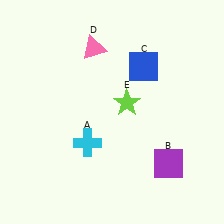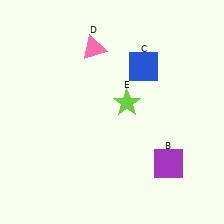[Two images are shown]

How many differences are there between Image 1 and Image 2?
There is 1 difference between the two images.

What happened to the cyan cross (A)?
The cyan cross (A) was removed in Image 2. It was in the bottom-left area of Image 1.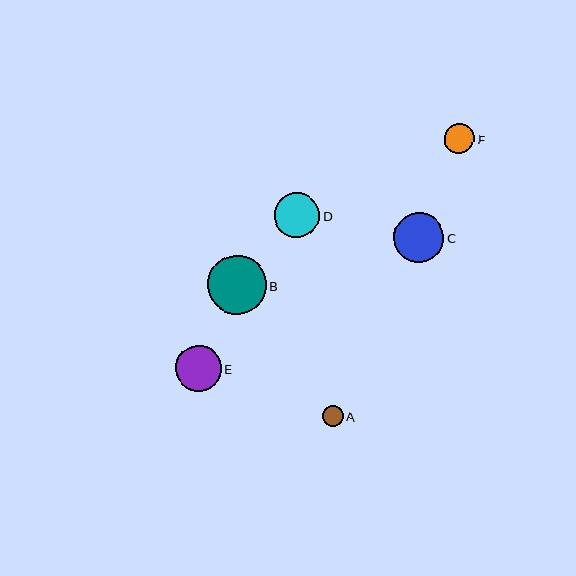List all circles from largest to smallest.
From largest to smallest: B, C, E, D, F, A.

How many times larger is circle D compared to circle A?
Circle D is approximately 2.2 times the size of circle A.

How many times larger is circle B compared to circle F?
Circle B is approximately 2.0 times the size of circle F.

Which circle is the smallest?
Circle A is the smallest with a size of approximately 21 pixels.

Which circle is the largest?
Circle B is the largest with a size of approximately 59 pixels.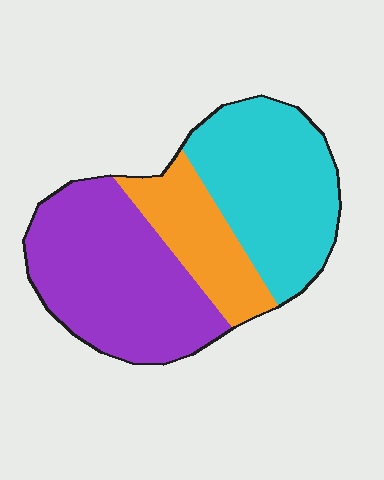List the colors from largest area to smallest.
From largest to smallest: purple, cyan, orange.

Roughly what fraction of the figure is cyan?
Cyan takes up about three eighths (3/8) of the figure.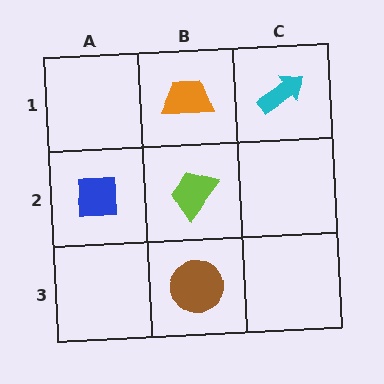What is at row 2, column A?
A blue square.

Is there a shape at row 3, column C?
No, that cell is empty.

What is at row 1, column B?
An orange trapezoid.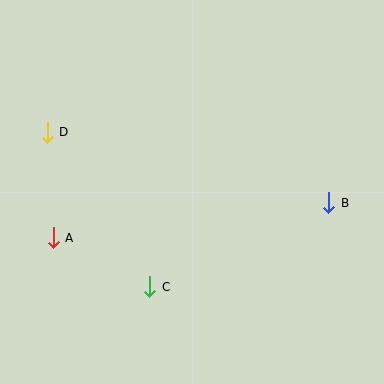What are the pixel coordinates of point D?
Point D is at (47, 132).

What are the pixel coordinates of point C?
Point C is at (150, 287).